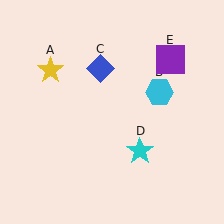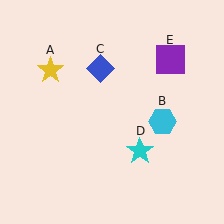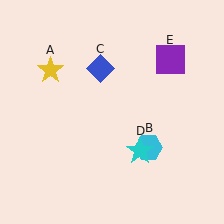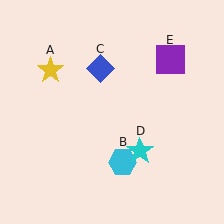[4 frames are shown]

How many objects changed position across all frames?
1 object changed position: cyan hexagon (object B).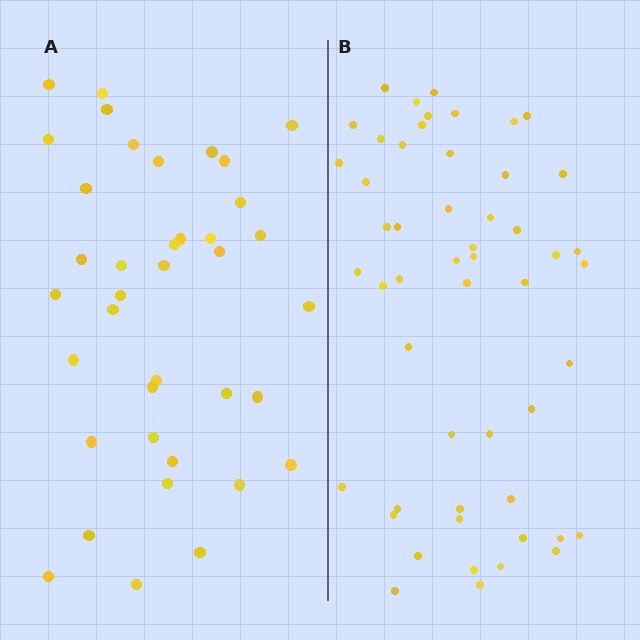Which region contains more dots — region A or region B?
Region B (the right region) has more dots.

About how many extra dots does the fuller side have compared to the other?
Region B has approximately 15 more dots than region A.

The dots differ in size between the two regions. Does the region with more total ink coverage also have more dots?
No. Region A has more total ink coverage because its dots are larger, but region B actually contains more individual dots. Total area can be misleading — the number of items is what matters here.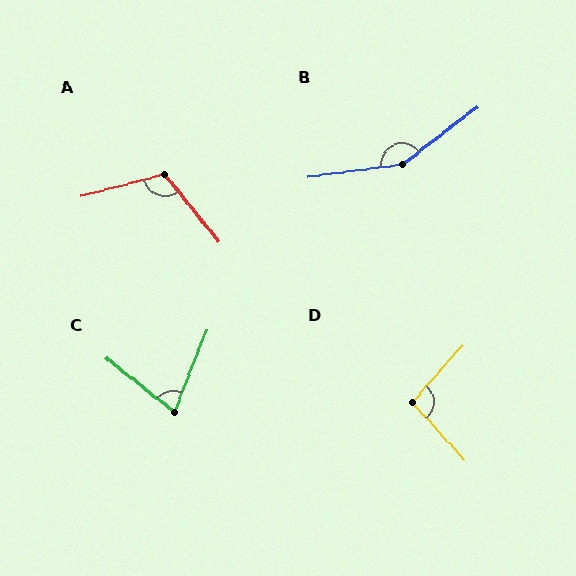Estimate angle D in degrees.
Approximately 96 degrees.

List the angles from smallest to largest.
C (73°), D (96°), A (114°), B (150°).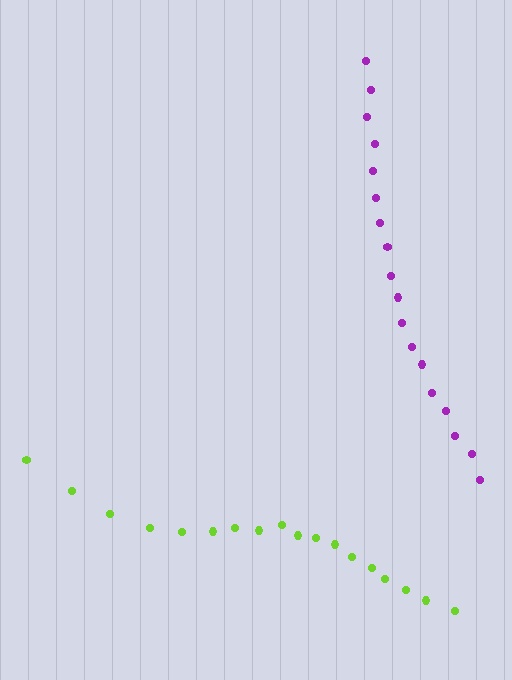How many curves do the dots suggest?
There are 2 distinct paths.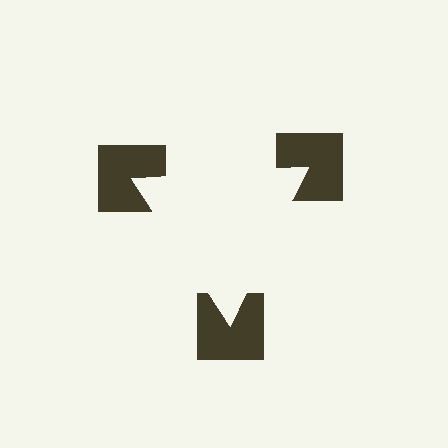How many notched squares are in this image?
There are 3 — one at each vertex of the illusory triangle.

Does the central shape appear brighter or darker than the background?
It typically appears slightly brighter than the background, even though no actual brightness change is drawn.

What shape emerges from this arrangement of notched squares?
An illusory triangle — its edges are inferred from the aligned wedge cuts in the notched squares, not physically drawn.